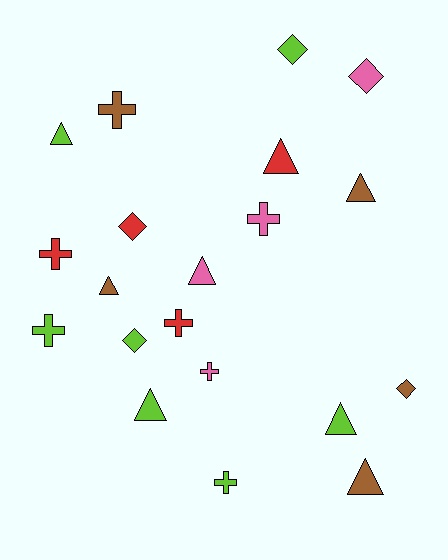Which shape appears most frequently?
Triangle, with 8 objects.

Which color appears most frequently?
Lime, with 7 objects.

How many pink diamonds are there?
There is 1 pink diamond.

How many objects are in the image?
There are 20 objects.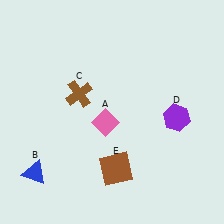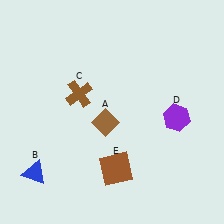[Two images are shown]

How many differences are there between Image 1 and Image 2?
There is 1 difference between the two images.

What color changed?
The diamond (A) changed from pink in Image 1 to brown in Image 2.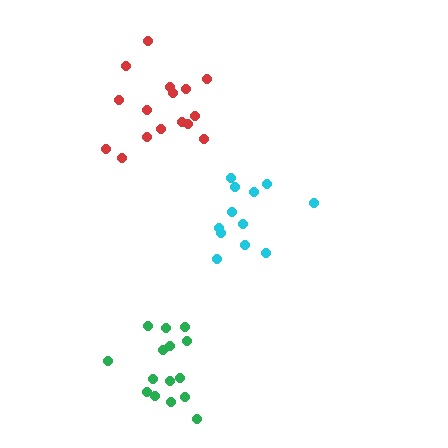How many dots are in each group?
Group 1: 12 dots, Group 2: 16 dots, Group 3: 15 dots (43 total).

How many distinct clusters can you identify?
There are 3 distinct clusters.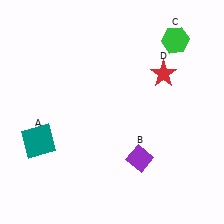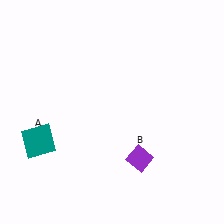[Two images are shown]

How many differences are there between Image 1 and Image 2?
There are 2 differences between the two images.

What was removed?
The red star (D), the green hexagon (C) were removed in Image 2.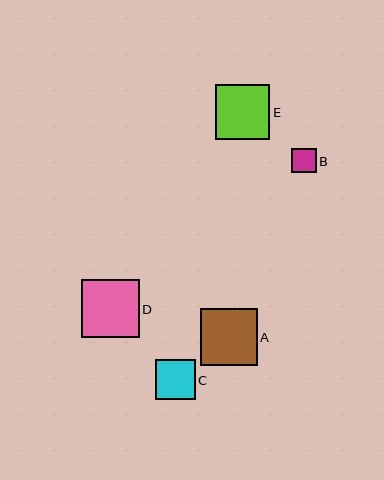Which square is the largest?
Square D is the largest with a size of approximately 58 pixels.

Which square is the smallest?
Square B is the smallest with a size of approximately 24 pixels.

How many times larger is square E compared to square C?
Square E is approximately 1.4 times the size of square C.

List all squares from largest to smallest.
From largest to smallest: D, A, E, C, B.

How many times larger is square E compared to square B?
Square E is approximately 2.2 times the size of square B.